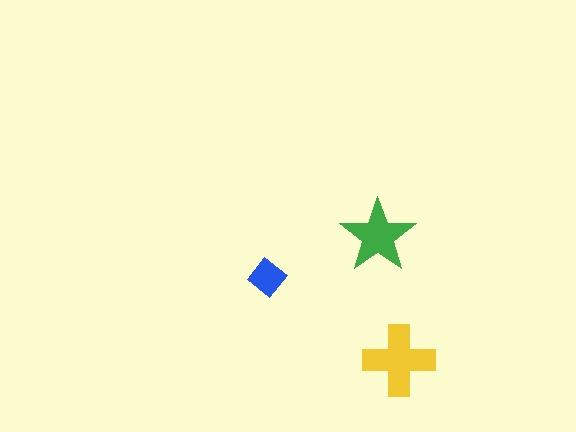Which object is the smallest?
The blue diamond.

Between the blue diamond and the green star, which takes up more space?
The green star.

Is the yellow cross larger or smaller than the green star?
Larger.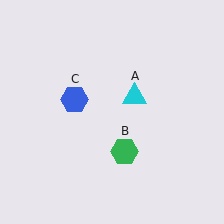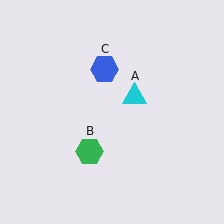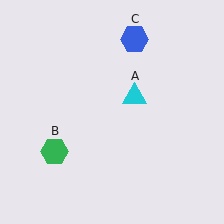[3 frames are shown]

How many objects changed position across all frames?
2 objects changed position: green hexagon (object B), blue hexagon (object C).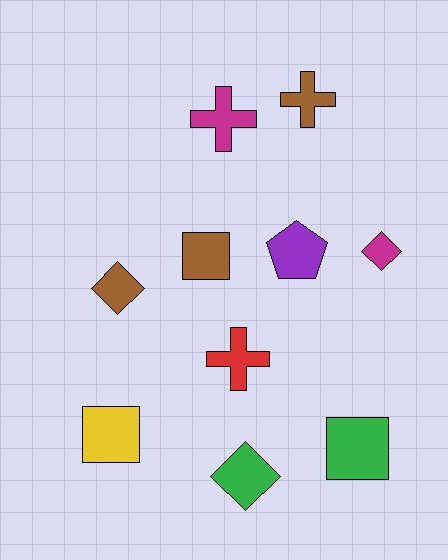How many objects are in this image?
There are 10 objects.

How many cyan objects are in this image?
There are no cyan objects.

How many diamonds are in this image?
There are 3 diamonds.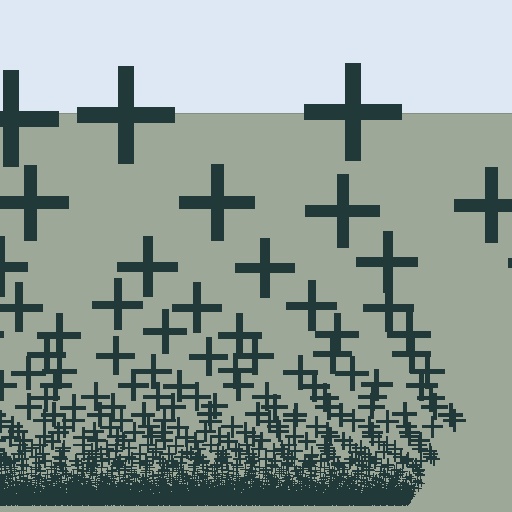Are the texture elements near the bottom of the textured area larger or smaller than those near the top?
Smaller. The gradient is inverted — elements near the bottom are smaller and denser.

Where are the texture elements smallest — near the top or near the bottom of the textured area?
Near the bottom.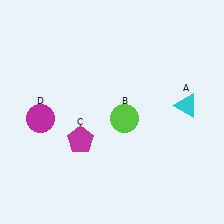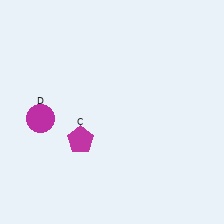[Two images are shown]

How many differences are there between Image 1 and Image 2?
There are 2 differences between the two images.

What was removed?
The lime circle (B), the cyan triangle (A) were removed in Image 2.